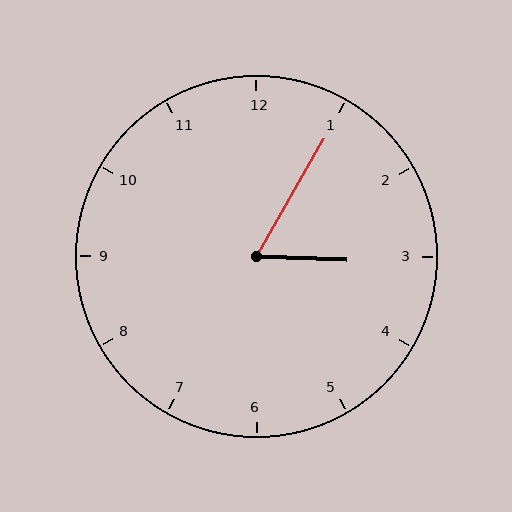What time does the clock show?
3:05.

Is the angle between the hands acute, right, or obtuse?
It is acute.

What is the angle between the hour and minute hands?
Approximately 62 degrees.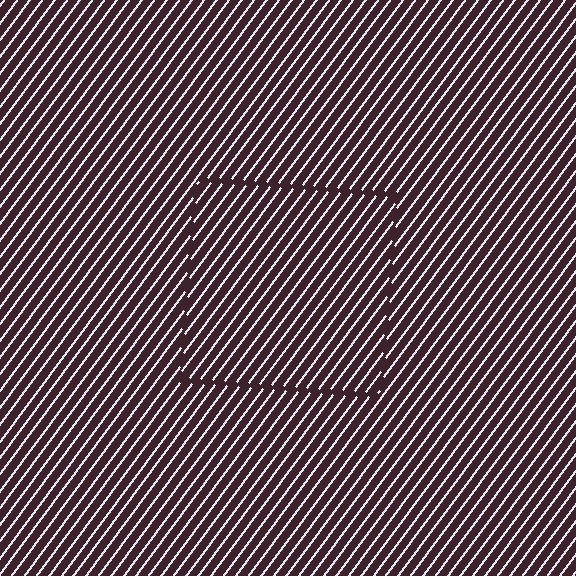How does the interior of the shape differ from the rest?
The interior of the shape contains the same grating, shifted by half a period — the contour is defined by the phase discontinuity where line-ends from the inner and outer gratings abut.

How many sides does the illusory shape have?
4 sides — the line-ends trace a square.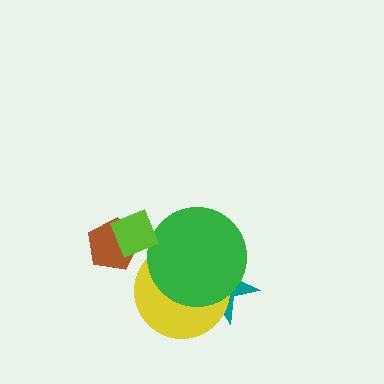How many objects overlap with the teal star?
2 objects overlap with the teal star.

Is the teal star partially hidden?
Yes, it is partially covered by another shape.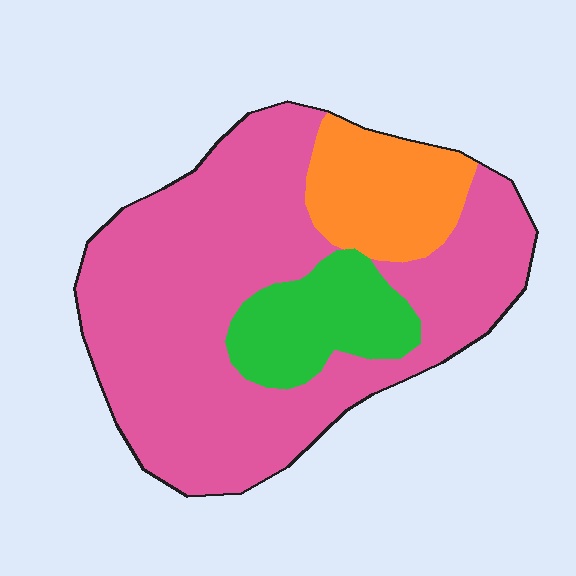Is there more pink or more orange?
Pink.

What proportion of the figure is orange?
Orange covers about 15% of the figure.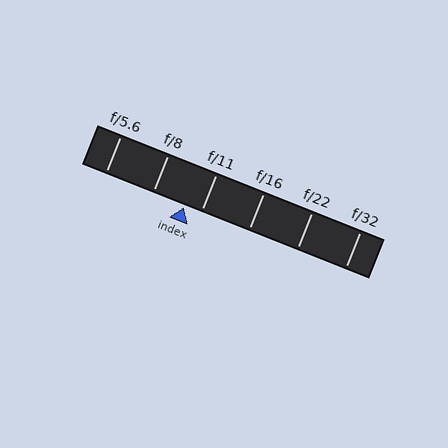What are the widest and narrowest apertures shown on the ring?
The widest aperture shown is f/5.6 and the narrowest is f/32.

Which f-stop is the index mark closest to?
The index mark is closest to f/11.